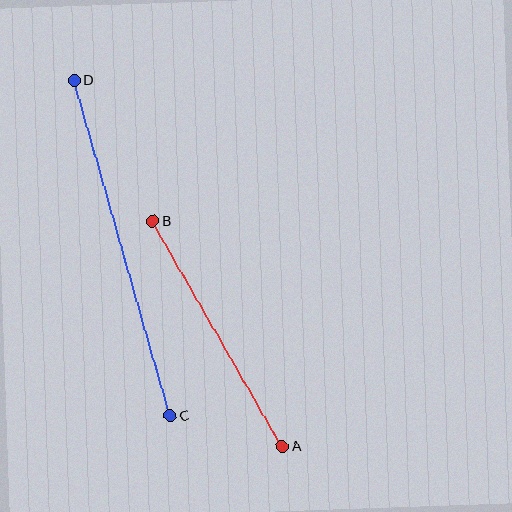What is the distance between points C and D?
The distance is approximately 349 pixels.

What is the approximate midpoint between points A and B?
The midpoint is at approximately (218, 334) pixels.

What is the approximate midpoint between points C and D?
The midpoint is at approximately (122, 248) pixels.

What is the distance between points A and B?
The distance is approximately 260 pixels.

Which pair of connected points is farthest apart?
Points C and D are farthest apart.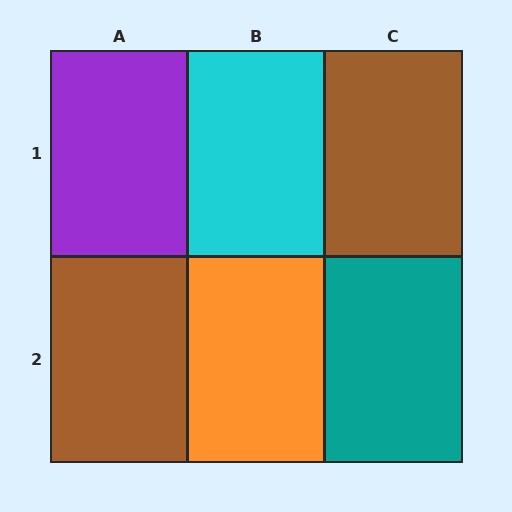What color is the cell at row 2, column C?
Teal.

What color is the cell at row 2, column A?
Brown.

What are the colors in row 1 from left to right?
Purple, cyan, brown.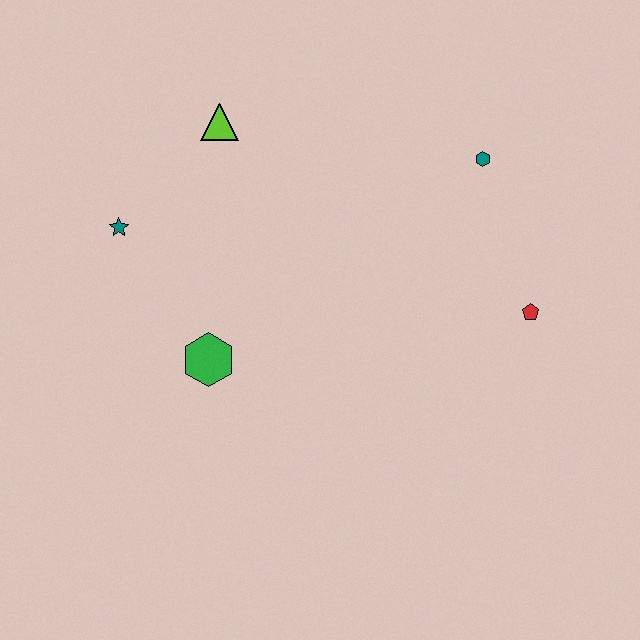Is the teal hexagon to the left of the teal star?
No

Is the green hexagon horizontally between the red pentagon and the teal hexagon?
No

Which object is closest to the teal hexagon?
The red pentagon is closest to the teal hexagon.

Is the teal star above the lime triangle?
No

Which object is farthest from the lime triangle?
The red pentagon is farthest from the lime triangle.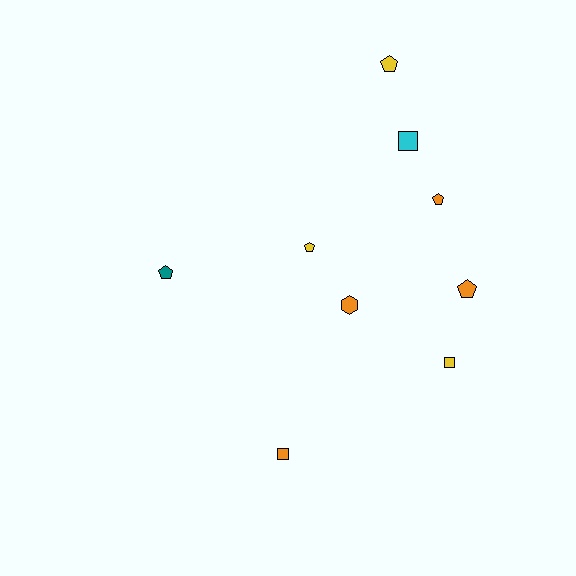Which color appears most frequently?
Orange, with 4 objects.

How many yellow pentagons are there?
There are 2 yellow pentagons.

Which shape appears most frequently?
Pentagon, with 5 objects.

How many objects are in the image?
There are 9 objects.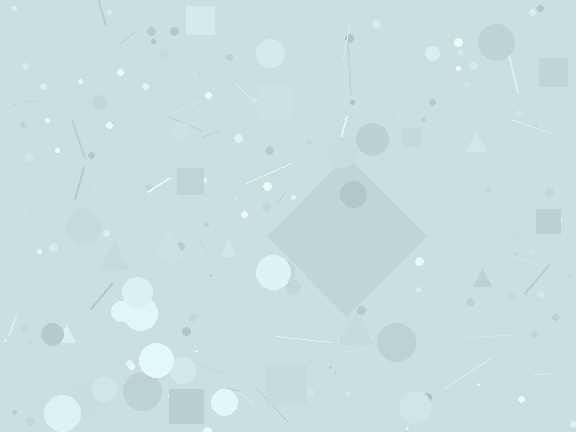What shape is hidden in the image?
A diamond is hidden in the image.